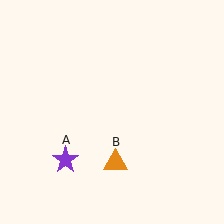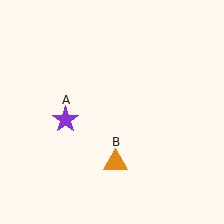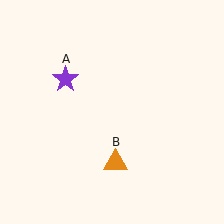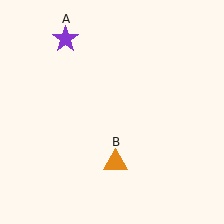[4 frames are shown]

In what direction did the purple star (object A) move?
The purple star (object A) moved up.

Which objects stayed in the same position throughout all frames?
Orange triangle (object B) remained stationary.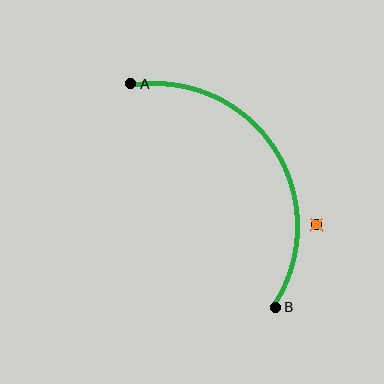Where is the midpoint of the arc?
The arc midpoint is the point on the curve farthest from the straight line joining A and B. It sits to the right of that line.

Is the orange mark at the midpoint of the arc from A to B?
No — the orange mark does not lie on the arc at all. It sits slightly outside the curve.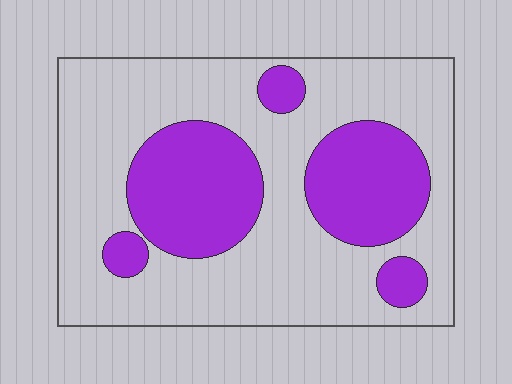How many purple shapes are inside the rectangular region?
5.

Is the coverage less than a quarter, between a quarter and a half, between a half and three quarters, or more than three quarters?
Between a quarter and a half.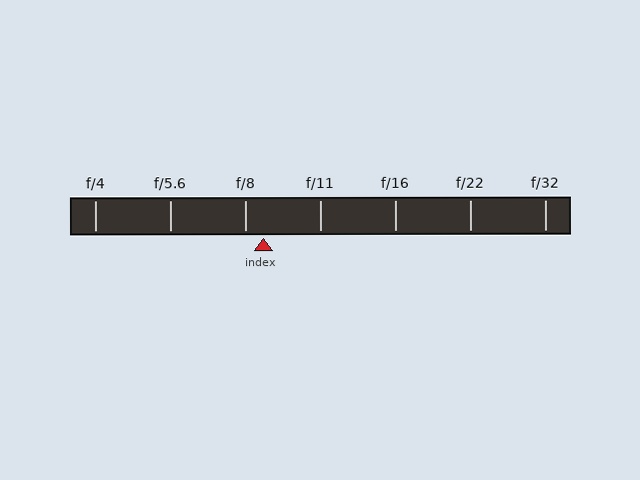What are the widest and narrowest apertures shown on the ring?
The widest aperture shown is f/4 and the narrowest is f/32.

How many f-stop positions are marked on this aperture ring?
There are 7 f-stop positions marked.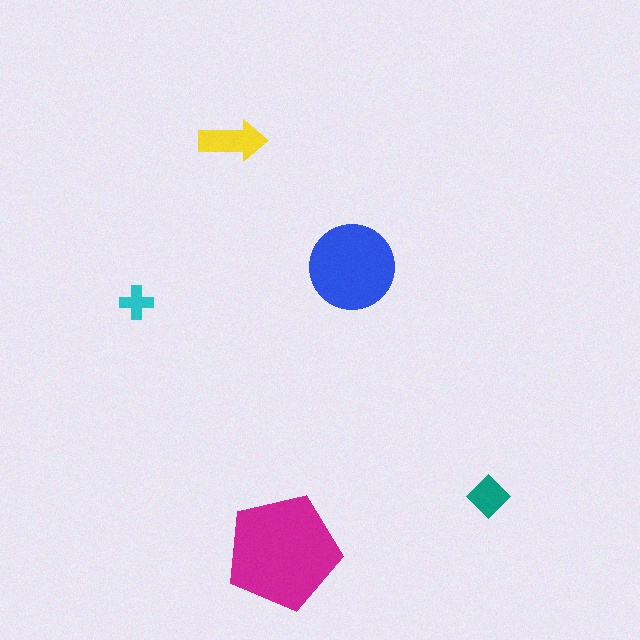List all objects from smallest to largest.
The cyan cross, the teal diamond, the yellow arrow, the blue circle, the magenta pentagon.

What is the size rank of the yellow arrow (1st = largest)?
3rd.